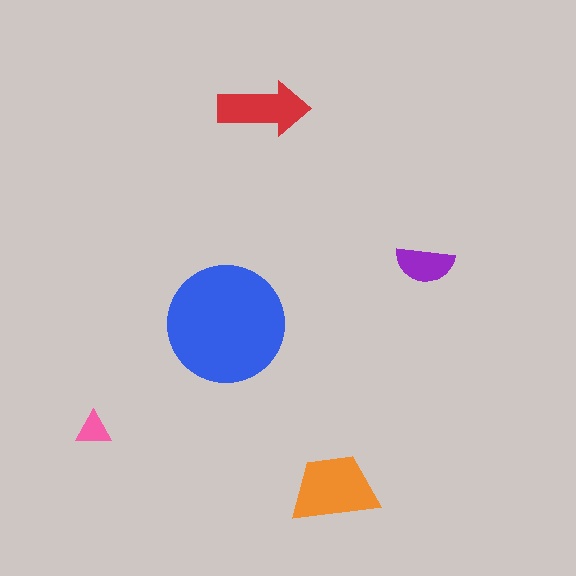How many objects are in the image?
There are 5 objects in the image.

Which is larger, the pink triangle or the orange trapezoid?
The orange trapezoid.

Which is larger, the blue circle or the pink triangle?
The blue circle.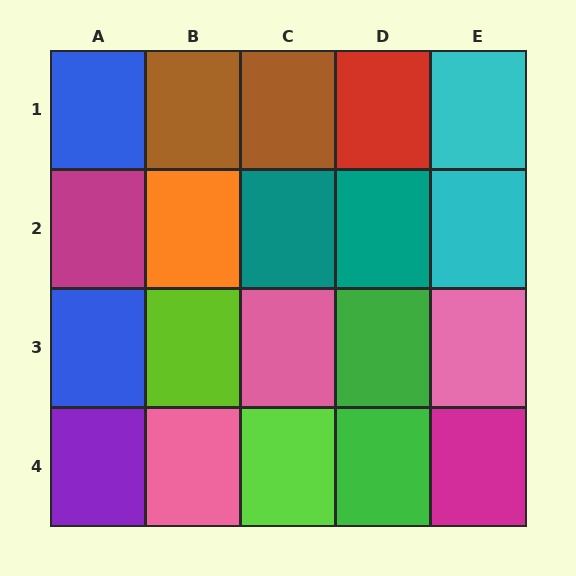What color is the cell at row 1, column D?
Red.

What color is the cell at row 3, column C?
Pink.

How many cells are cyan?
2 cells are cyan.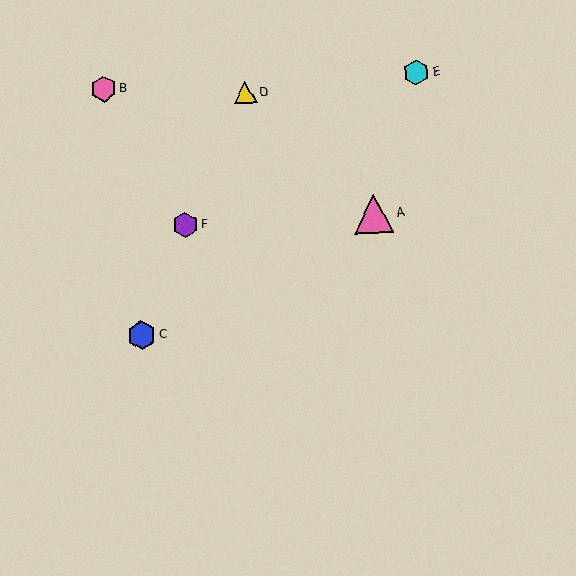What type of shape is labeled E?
Shape E is a cyan hexagon.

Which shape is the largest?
The pink triangle (labeled A) is the largest.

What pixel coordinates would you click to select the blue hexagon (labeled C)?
Click at (142, 335) to select the blue hexagon C.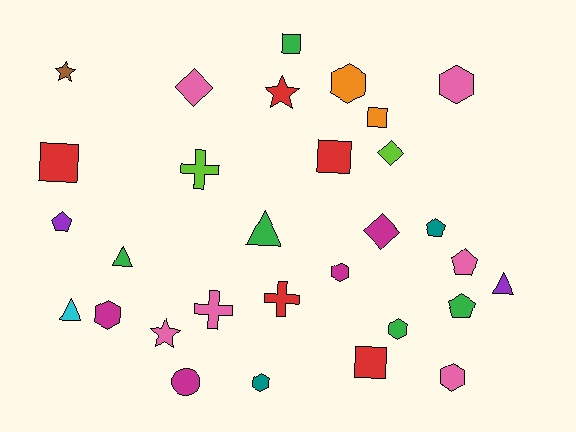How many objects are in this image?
There are 30 objects.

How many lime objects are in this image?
There are 2 lime objects.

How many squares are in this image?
There are 5 squares.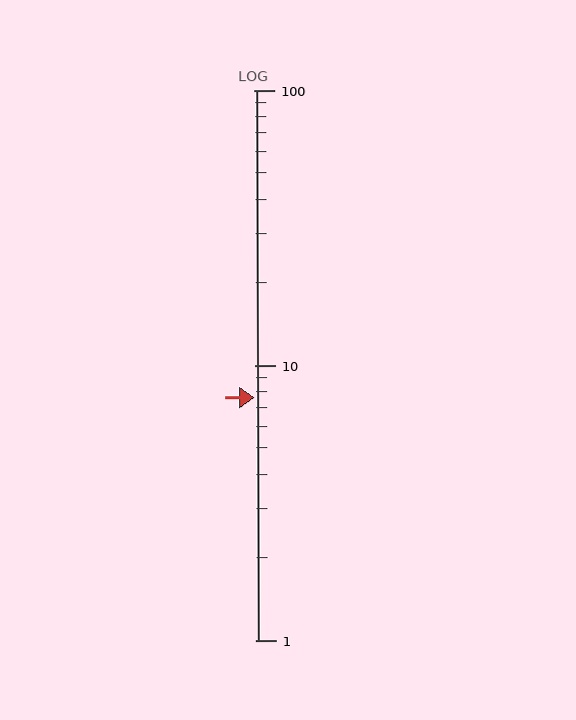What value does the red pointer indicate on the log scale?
The pointer indicates approximately 7.6.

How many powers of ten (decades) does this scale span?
The scale spans 2 decades, from 1 to 100.